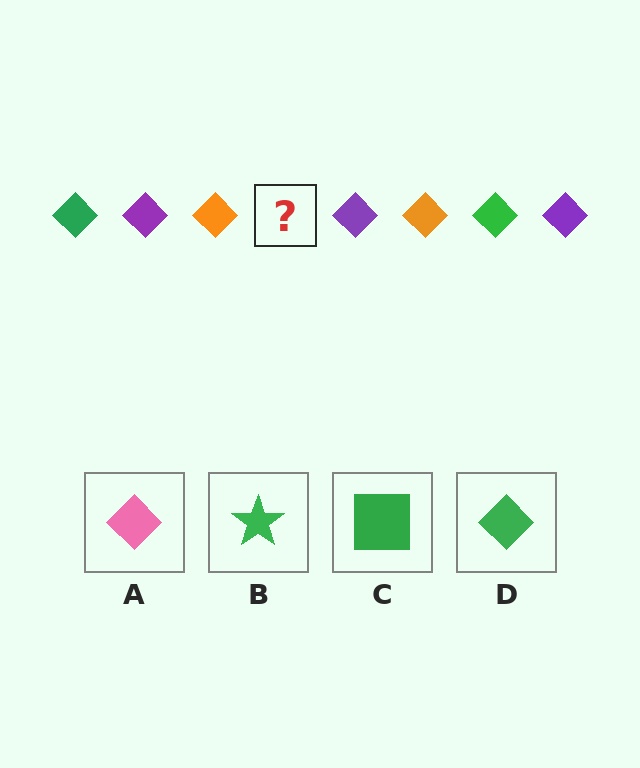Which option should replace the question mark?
Option D.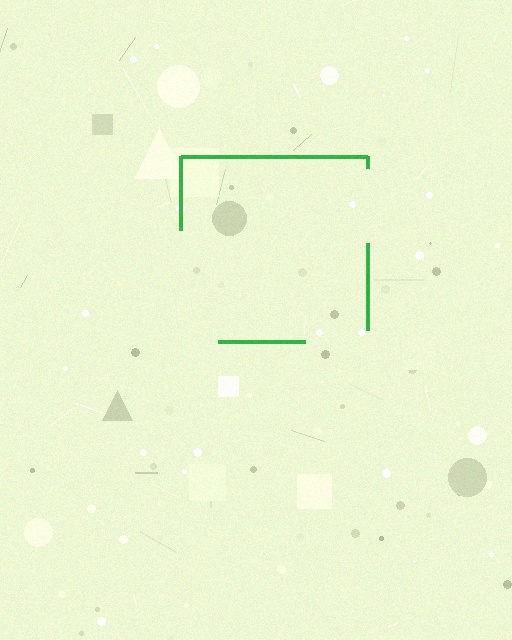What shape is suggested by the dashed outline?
The dashed outline suggests a square.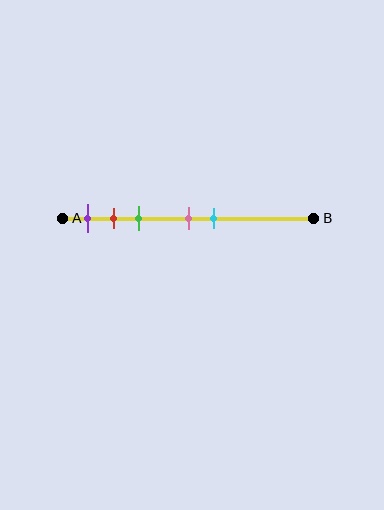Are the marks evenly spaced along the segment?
No, the marks are not evenly spaced.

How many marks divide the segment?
There are 5 marks dividing the segment.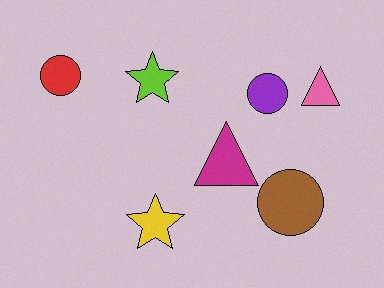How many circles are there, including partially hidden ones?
There are 3 circles.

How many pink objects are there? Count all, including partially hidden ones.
There is 1 pink object.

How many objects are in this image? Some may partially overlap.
There are 7 objects.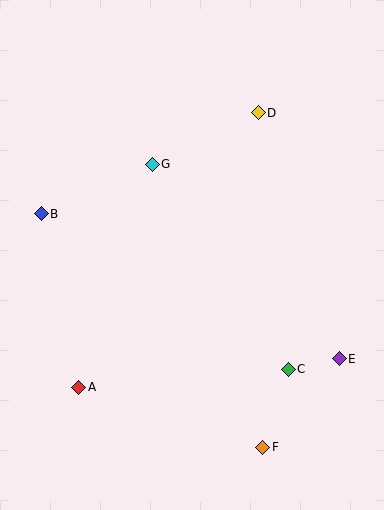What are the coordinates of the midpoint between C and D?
The midpoint between C and D is at (273, 241).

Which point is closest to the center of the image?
Point G at (152, 164) is closest to the center.